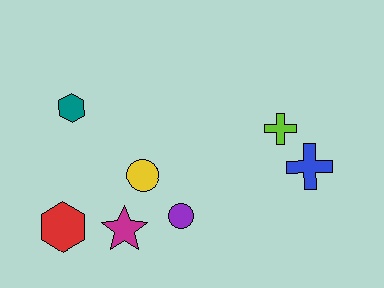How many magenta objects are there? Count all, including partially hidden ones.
There is 1 magenta object.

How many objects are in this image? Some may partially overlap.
There are 7 objects.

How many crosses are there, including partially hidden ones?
There are 2 crosses.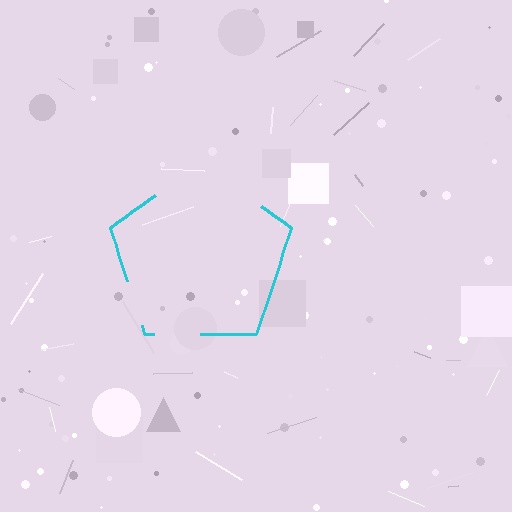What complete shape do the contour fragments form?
The contour fragments form a pentagon.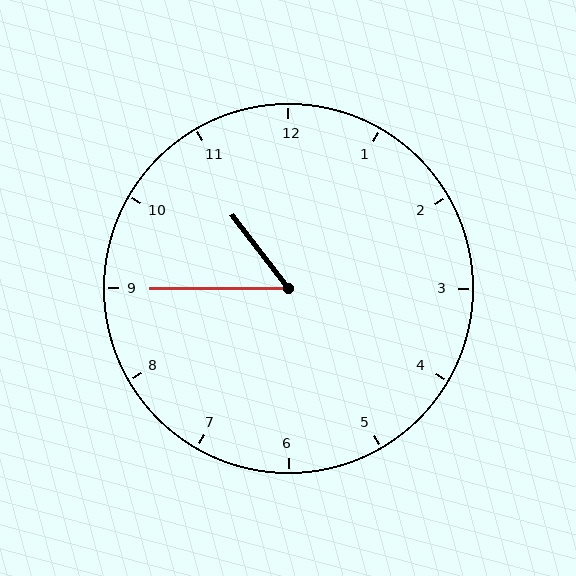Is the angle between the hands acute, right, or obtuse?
It is acute.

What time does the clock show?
10:45.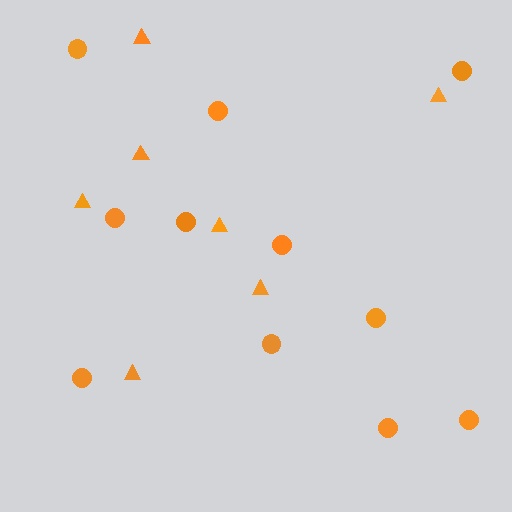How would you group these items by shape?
There are 2 groups: one group of triangles (7) and one group of circles (11).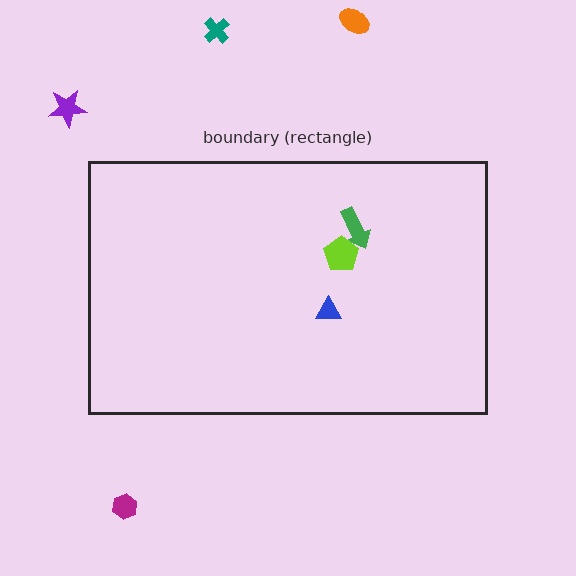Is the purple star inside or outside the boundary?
Outside.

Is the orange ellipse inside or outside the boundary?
Outside.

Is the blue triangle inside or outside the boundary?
Inside.